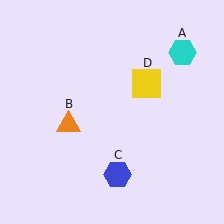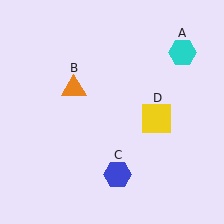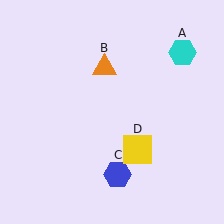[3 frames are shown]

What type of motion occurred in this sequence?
The orange triangle (object B), yellow square (object D) rotated clockwise around the center of the scene.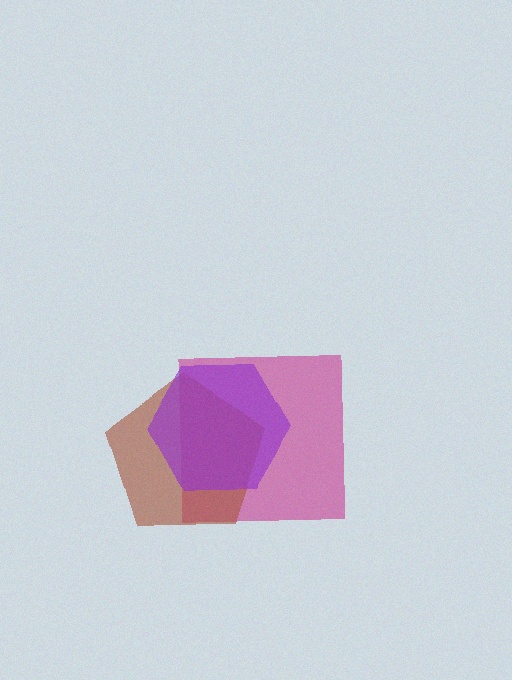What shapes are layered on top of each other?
The layered shapes are: a magenta square, a brown pentagon, a purple hexagon.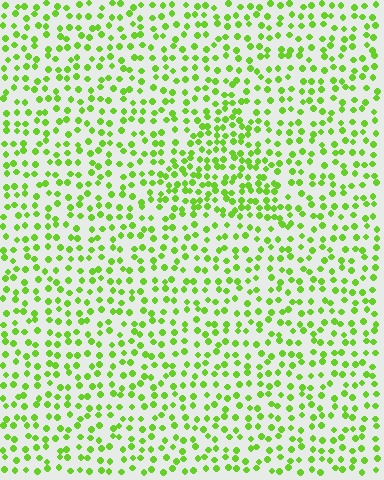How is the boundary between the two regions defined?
The boundary is defined by a change in element density (approximately 1.7x ratio). All elements are the same color, size, and shape.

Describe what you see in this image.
The image contains small lime elements arranged at two different densities. A triangle-shaped region is visible where the elements are more densely packed than the surrounding area.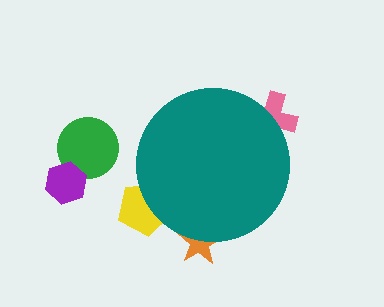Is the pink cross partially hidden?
Yes, the pink cross is partially hidden behind the teal circle.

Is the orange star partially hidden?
Yes, the orange star is partially hidden behind the teal circle.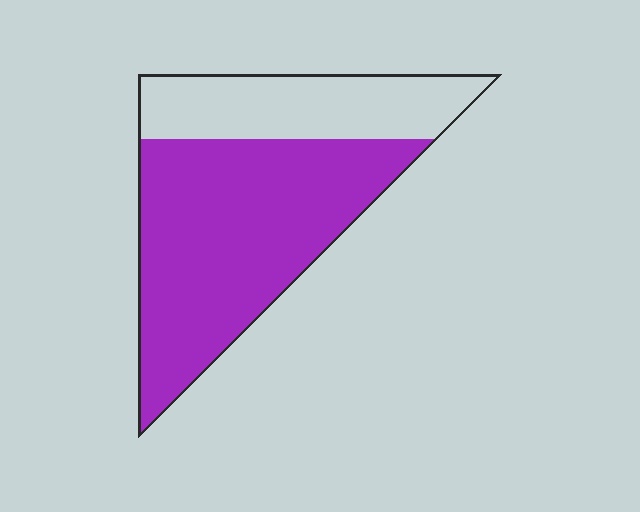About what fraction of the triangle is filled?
About two thirds (2/3).